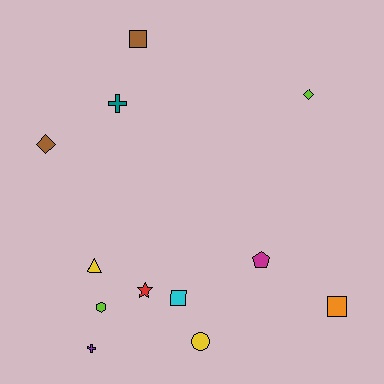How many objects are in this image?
There are 12 objects.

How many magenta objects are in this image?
There is 1 magenta object.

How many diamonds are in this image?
There are 2 diamonds.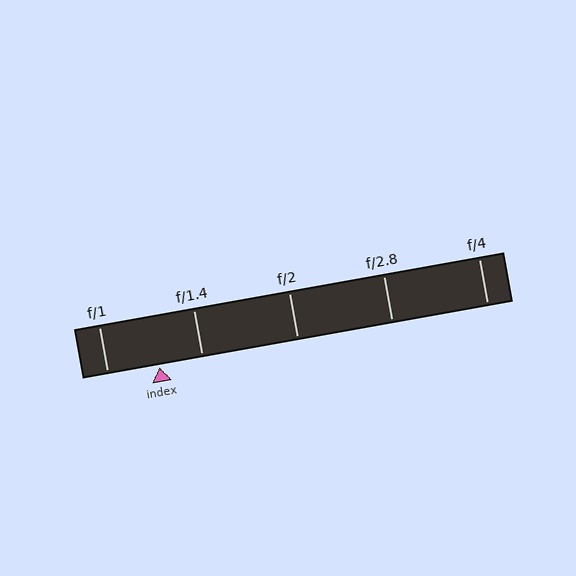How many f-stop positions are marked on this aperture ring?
There are 5 f-stop positions marked.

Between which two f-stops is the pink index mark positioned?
The index mark is between f/1 and f/1.4.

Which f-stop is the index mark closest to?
The index mark is closest to f/1.4.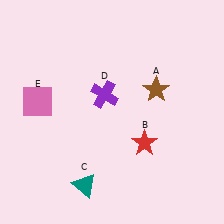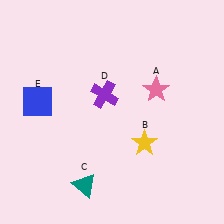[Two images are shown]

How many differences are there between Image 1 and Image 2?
There are 3 differences between the two images.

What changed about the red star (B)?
In Image 1, B is red. In Image 2, it changed to yellow.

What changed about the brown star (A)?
In Image 1, A is brown. In Image 2, it changed to pink.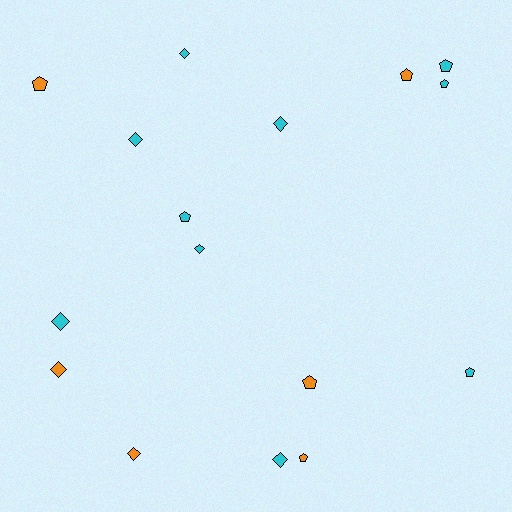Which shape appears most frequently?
Diamond, with 8 objects.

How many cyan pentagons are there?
There are 4 cyan pentagons.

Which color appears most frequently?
Cyan, with 10 objects.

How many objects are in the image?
There are 16 objects.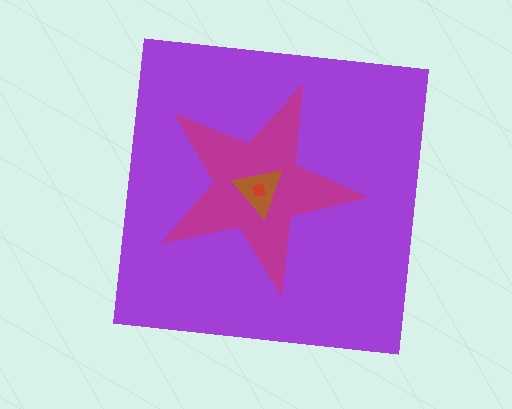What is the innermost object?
The red square.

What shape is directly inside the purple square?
The magenta star.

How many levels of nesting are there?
4.